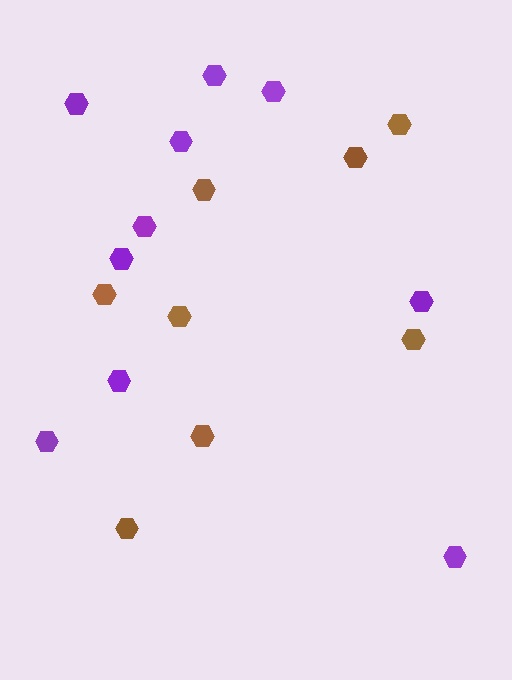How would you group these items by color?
There are 2 groups: one group of brown hexagons (8) and one group of purple hexagons (10).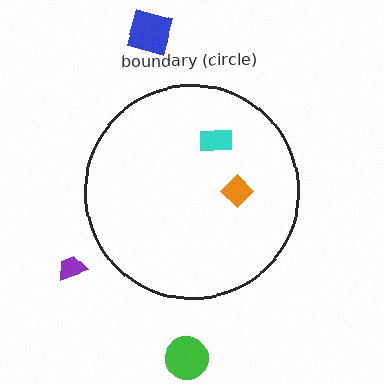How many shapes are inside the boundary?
2 inside, 3 outside.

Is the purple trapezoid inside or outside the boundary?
Outside.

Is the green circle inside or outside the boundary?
Outside.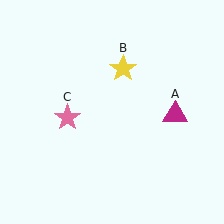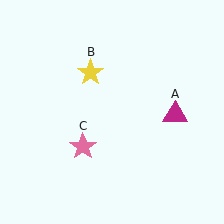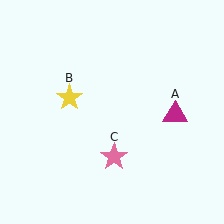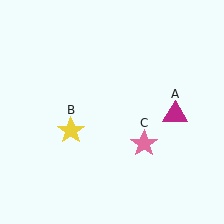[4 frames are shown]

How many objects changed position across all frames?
2 objects changed position: yellow star (object B), pink star (object C).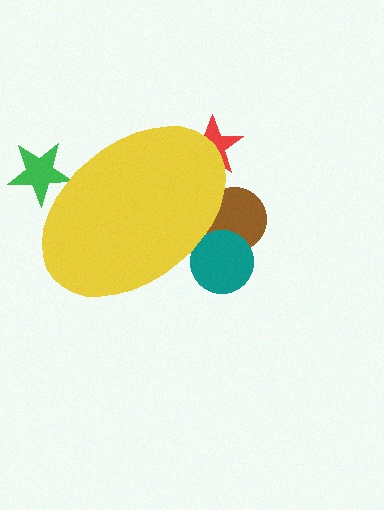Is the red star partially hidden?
Yes, the red star is partially hidden behind the yellow ellipse.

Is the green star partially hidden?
Yes, the green star is partially hidden behind the yellow ellipse.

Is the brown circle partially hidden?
Yes, the brown circle is partially hidden behind the yellow ellipse.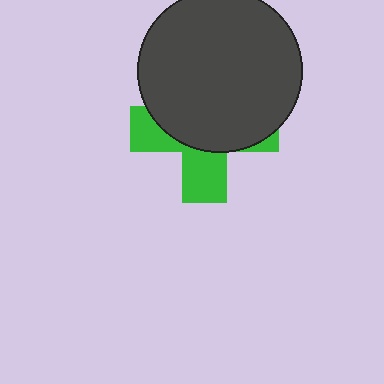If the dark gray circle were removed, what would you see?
You would see the complete green cross.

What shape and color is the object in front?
The object in front is a dark gray circle.